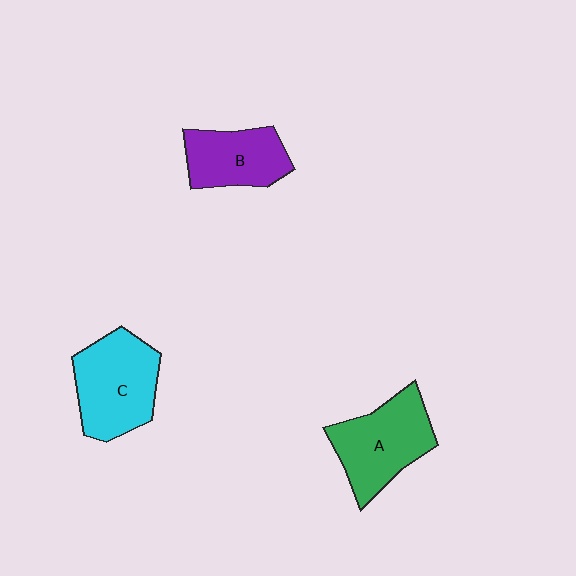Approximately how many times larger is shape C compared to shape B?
Approximately 1.3 times.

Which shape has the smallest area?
Shape B (purple).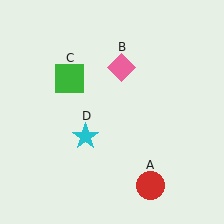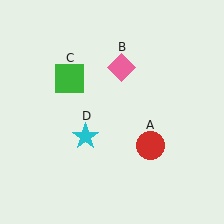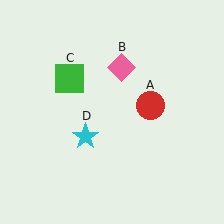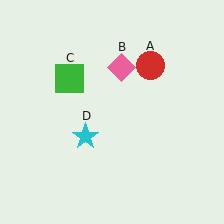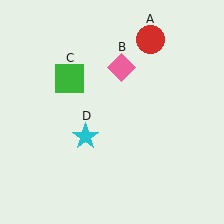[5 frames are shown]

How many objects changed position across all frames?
1 object changed position: red circle (object A).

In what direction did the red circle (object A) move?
The red circle (object A) moved up.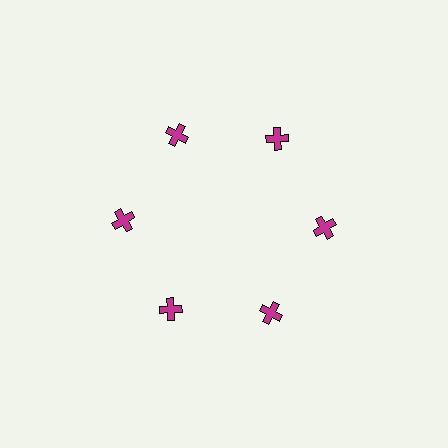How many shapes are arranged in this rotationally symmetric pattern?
There are 6 shapes, arranged in 6 groups of 1.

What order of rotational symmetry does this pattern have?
This pattern has 6-fold rotational symmetry.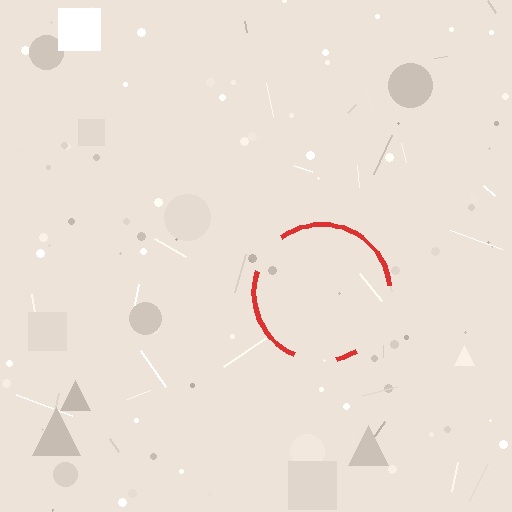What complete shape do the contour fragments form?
The contour fragments form a circle.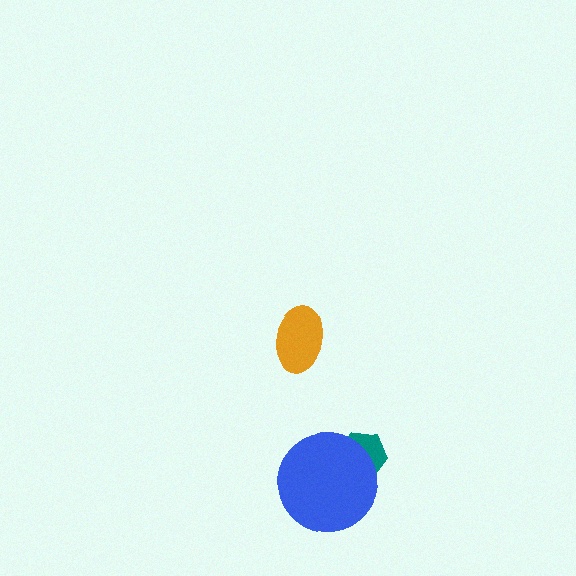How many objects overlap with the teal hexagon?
1 object overlaps with the teal hexagon.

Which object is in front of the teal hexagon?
The blue circle is in front of the teal hexagon.